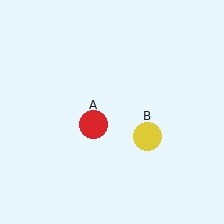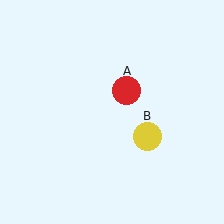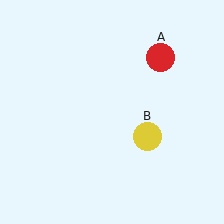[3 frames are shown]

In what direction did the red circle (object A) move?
The red circle (object A) moved up and to the right.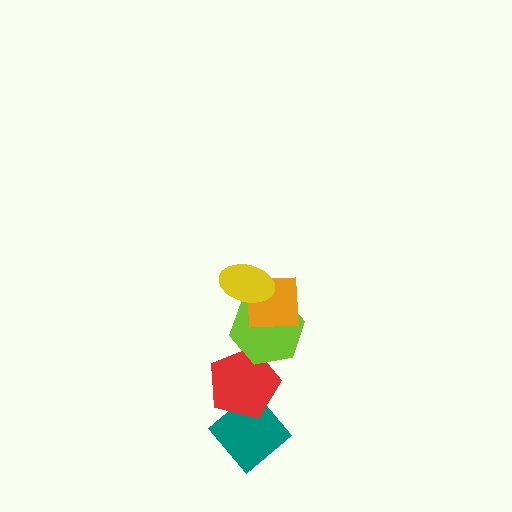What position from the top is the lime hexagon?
The lime hexagon is 3rd from the top.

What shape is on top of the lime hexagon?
The orange square is on top of the lime hexagon.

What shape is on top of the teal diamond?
The red pentagon is on top of the teal diamond.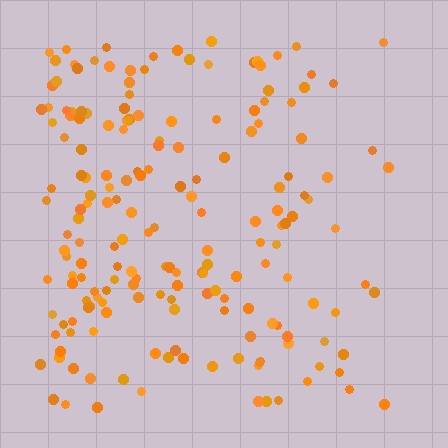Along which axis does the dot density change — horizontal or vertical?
Horizontal.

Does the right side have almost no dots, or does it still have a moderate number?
Still a moderate number, just noticeably fewer than the left.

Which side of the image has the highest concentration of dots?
The left.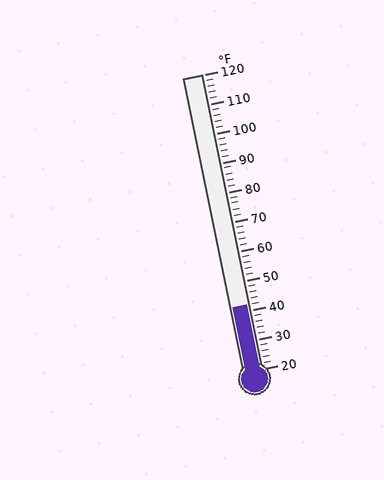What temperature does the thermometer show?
The thermometer shows approximately 42°F.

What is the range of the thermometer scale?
The thermometer scale ranges from 20°F to 120°F.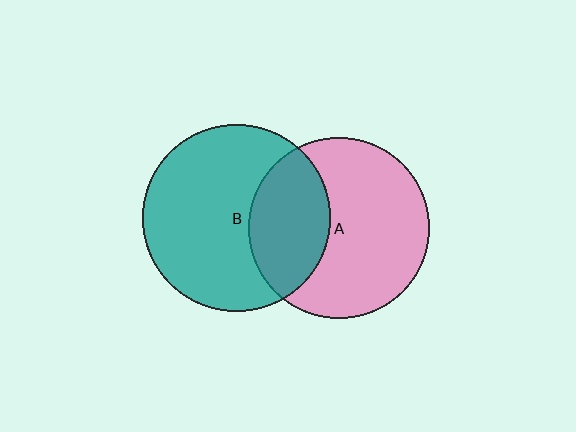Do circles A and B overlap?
Yes.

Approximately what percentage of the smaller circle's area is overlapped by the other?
Approximately 35%.